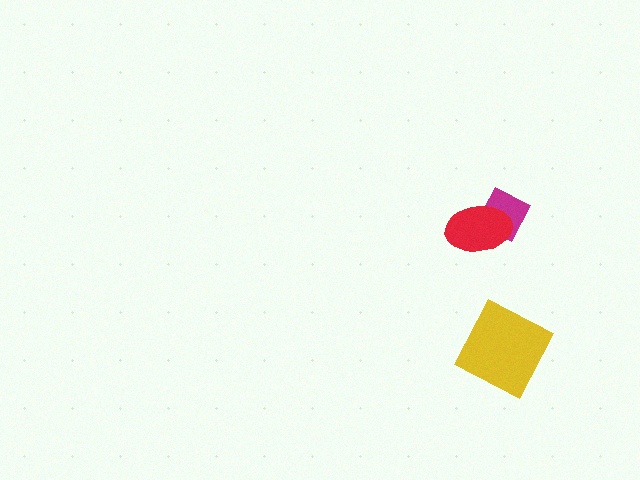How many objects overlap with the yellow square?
0 objects overlap with the yellow square.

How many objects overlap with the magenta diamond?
1 object overlaps with the magenta diamond.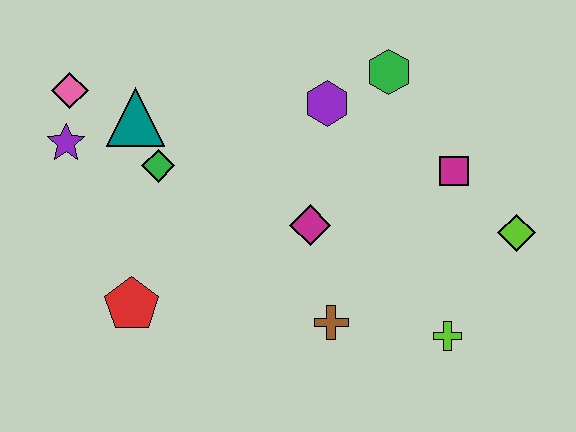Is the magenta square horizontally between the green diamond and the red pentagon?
No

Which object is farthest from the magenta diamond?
The pink diamond is farthest from the magenta diamond.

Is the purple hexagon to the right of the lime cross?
No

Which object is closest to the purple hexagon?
The green hexagon is closest to the purple hexagon.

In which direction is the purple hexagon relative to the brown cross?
The purple hexagon is above the brown cross.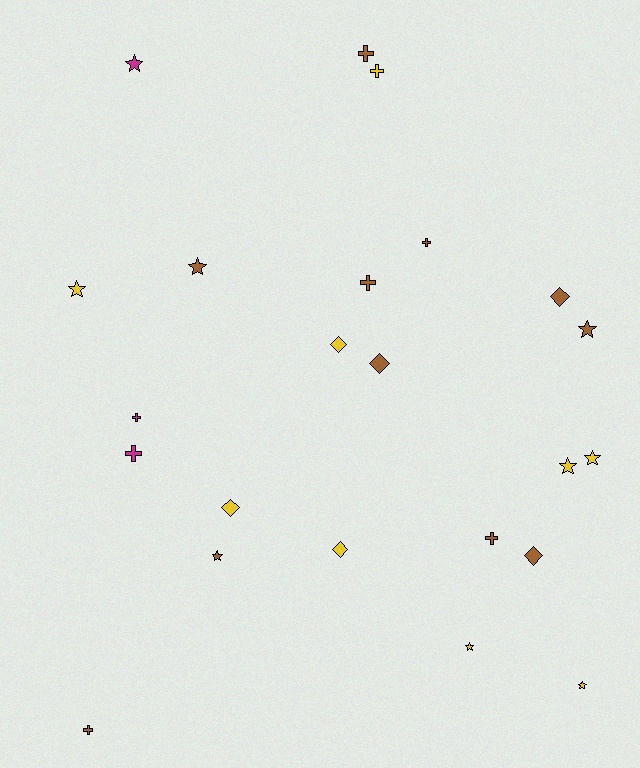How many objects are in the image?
There are 23 objects.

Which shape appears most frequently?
Star, with 9 objects.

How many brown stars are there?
There are 3 brown stars.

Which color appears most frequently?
Brown, with 11 objects.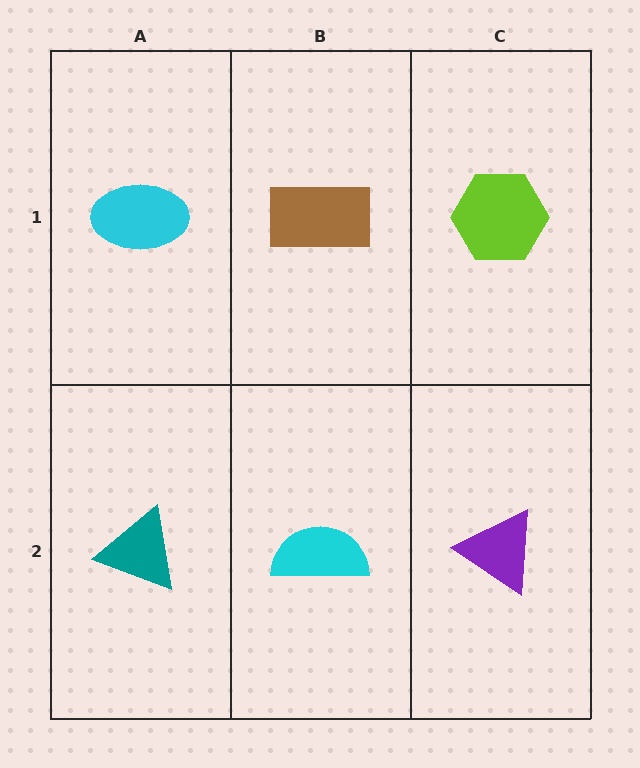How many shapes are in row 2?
3 shapes.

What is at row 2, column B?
A cyan semicircle.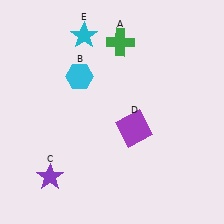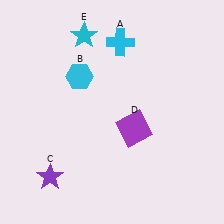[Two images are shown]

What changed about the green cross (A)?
In Image 1, A is green. In Image 2, it changed to cyan.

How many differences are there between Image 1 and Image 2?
There is 1 difference between the two images.